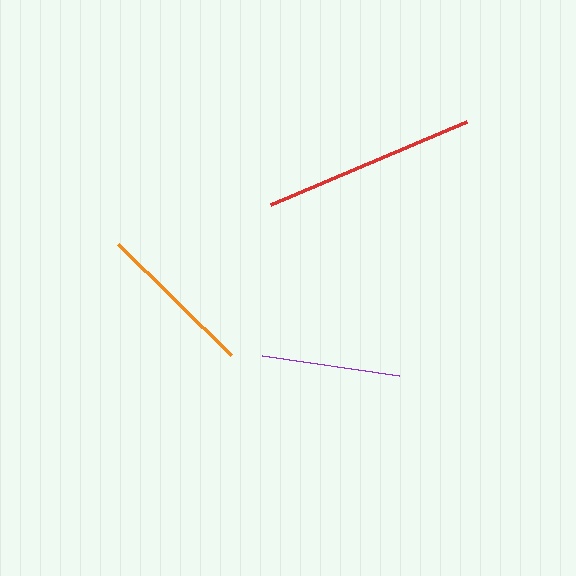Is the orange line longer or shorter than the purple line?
The orange line is longer than the purple line.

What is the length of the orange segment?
The orange segment is approximately 158 pixels long.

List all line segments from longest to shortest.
From longest to shortest: red, orange, purple.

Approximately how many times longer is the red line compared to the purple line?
The red line is approximately 1.5 times the length of the purple line.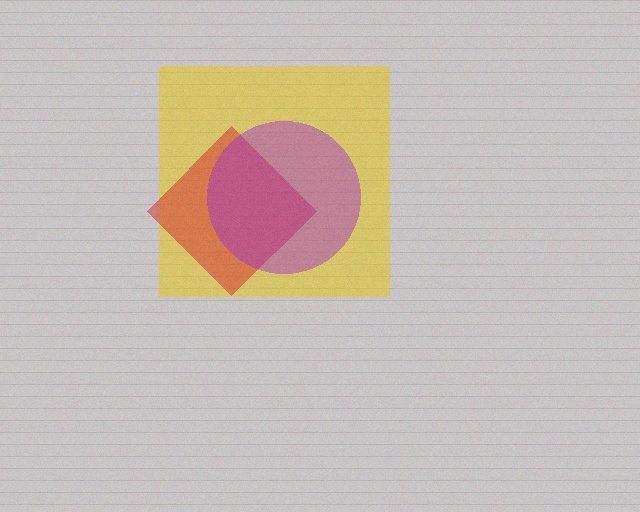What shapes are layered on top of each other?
The layered shapes are: a yellow square, a red diamond, a purple circle.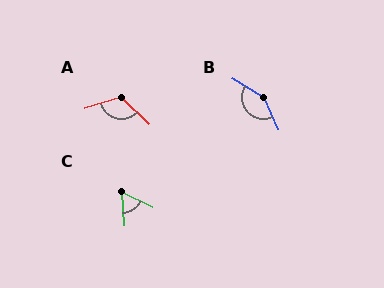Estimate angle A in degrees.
Approximately 119 degrees.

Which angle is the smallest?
C, at approximately 60 degrees.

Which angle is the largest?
B, at approximately 146 degrees.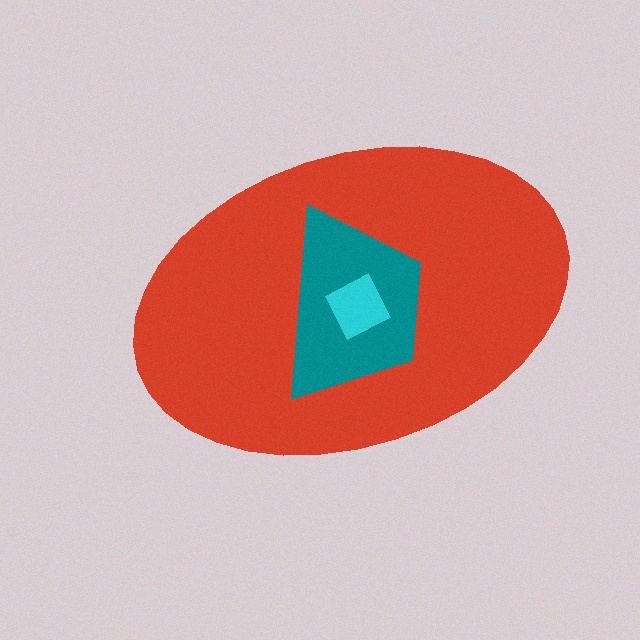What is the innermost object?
The cyan square.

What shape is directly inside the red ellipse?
The teal trapezoid.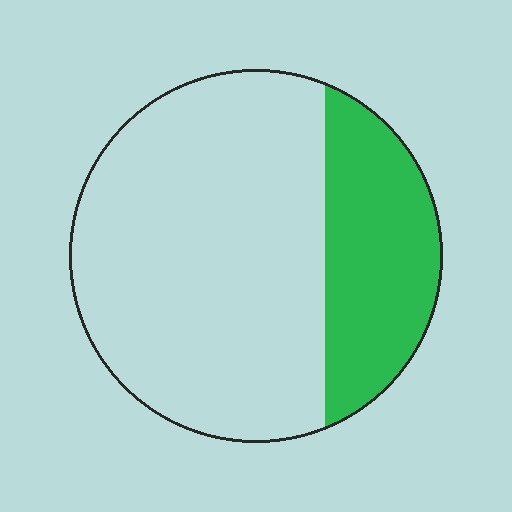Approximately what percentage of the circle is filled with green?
Approximately 25%.